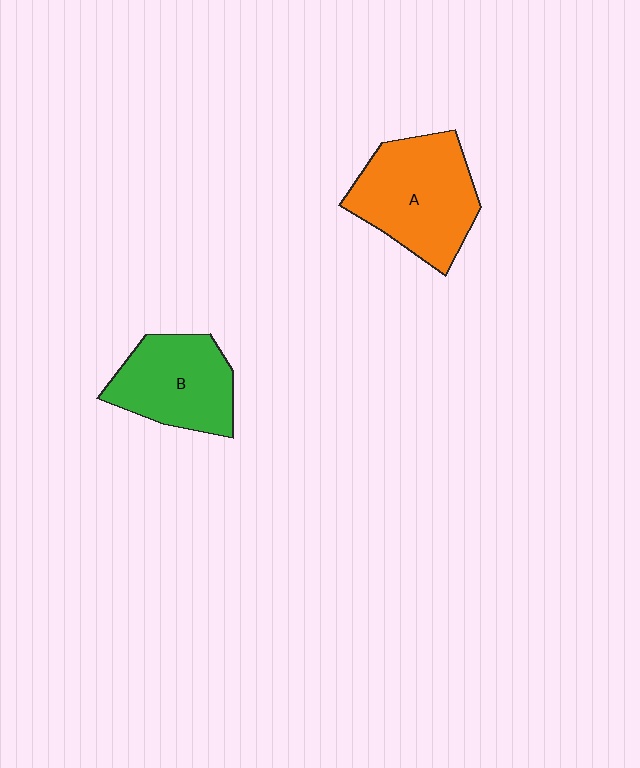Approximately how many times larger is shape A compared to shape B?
Approximately 1.2 times.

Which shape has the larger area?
Shape A (orange).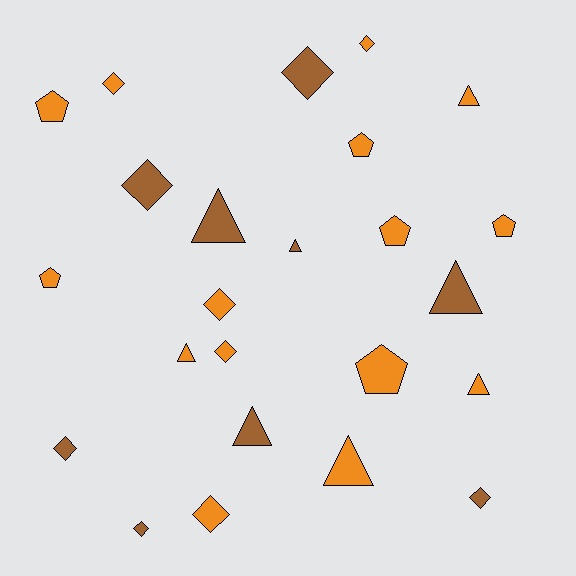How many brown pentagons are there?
There are no brown pentagons.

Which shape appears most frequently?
Diamond, with 10 objects.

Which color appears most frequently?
Orange, with 15 objects.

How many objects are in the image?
There are 24 objects.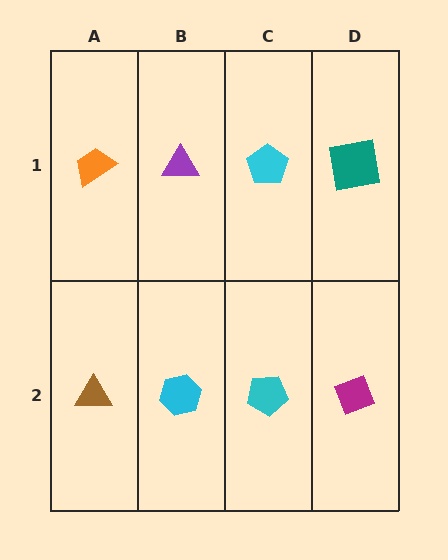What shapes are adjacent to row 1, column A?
A brown triangle (row 2, column A), a purple triangle (row 1, column B).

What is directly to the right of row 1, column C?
A teal square.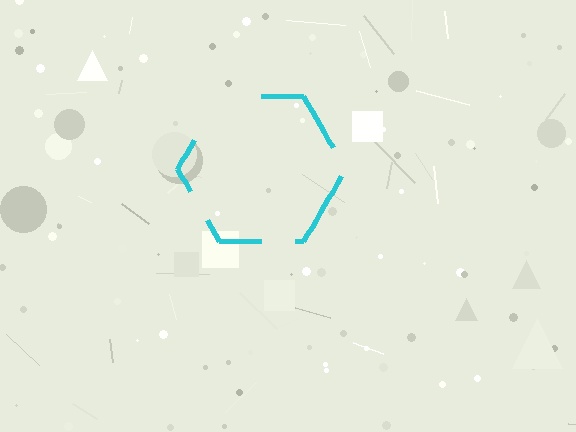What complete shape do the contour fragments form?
The contour fragments form a hexagon.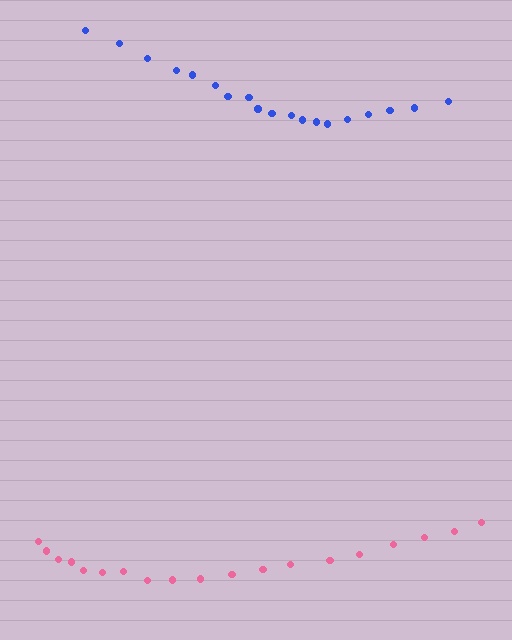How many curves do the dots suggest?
There are 2 distinct paths.